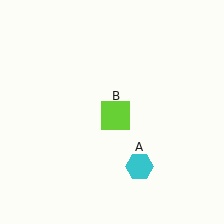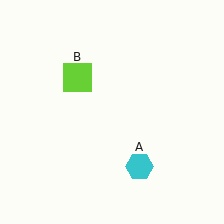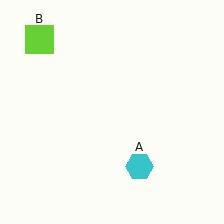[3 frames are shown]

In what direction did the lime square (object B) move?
The lime square (object B) moved up and to the left.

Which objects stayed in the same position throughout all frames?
Cyan hexagon (object A) remained stationary.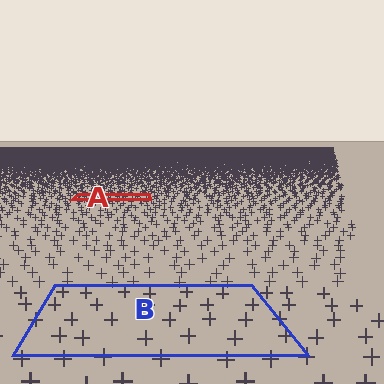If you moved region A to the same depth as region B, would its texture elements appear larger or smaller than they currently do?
They would appear larger. At a closer depth, the same texture elements are projected at a bigger on-screen size.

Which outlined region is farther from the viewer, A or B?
Region A is farther from the viewer — the texture elements inside it appear smaller and more densely packed.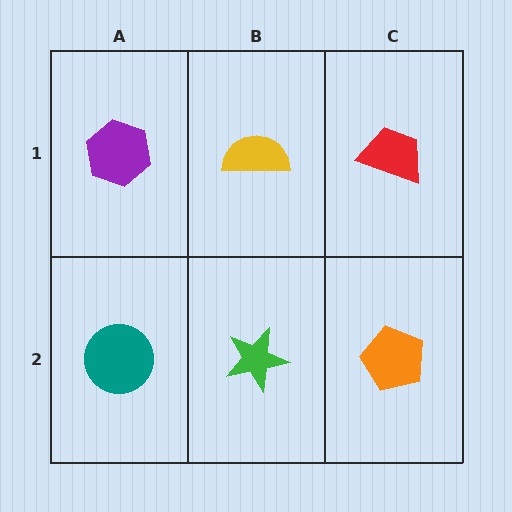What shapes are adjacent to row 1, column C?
An orange pentagon (row 2, column C), a yellow semicircle (row 1, column B).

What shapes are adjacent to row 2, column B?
A yellow semicircle (row 1, column B), a teal circle (row 2, column A), an orange pentagon (row 2, column C).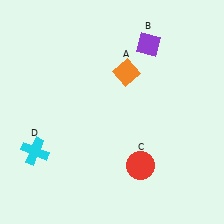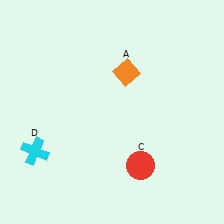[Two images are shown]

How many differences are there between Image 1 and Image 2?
There is 1 difference between the two images.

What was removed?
The purple diamond (B) was removed in Image 2.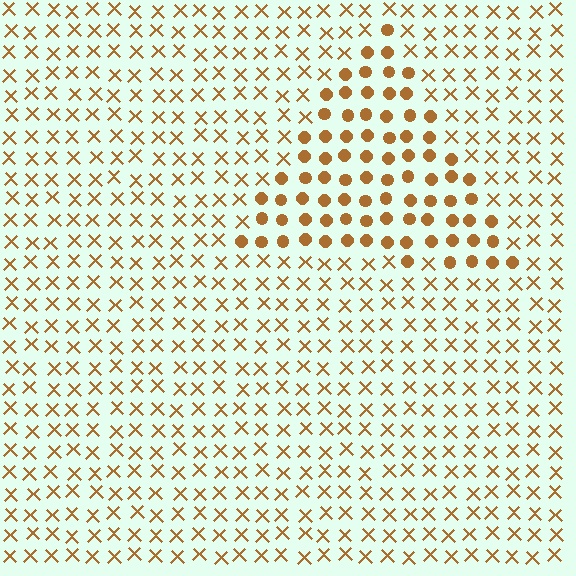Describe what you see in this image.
The image is filled with small brown elements arranged in a uniform grid. A triangle-shaped region contains circles, while the surrounding area contains X marks. The boundary is defined purely by the change in element shape.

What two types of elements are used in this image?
The image uses circles inside the triangle region and X marks outside it.